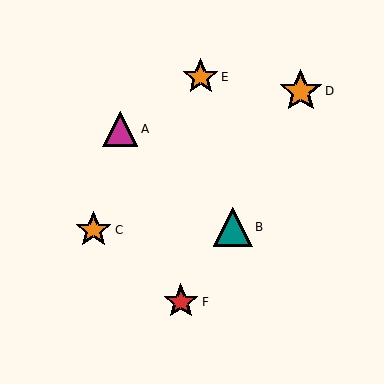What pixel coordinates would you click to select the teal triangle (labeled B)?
Click at (233, 227) to select the teal triangle B.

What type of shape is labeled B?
Shape B is a teal triangle.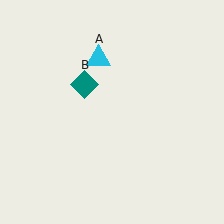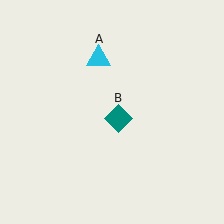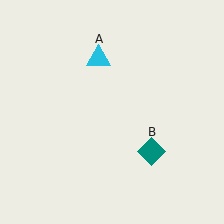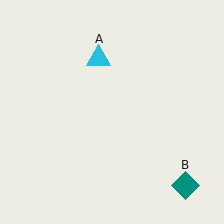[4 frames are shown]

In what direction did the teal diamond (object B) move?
The teal diamond (object B) moved down and to the right.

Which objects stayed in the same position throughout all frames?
Cyan triangle (object A) remained stationary.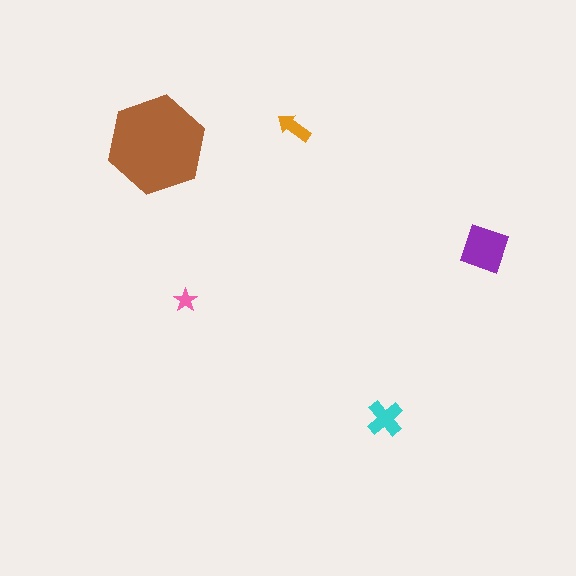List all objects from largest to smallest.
The brown hexagon, the purple square, the cyan cross, the orange arrow, the pink star.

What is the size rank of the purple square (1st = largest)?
2nd.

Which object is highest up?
The orange arrow is topmost.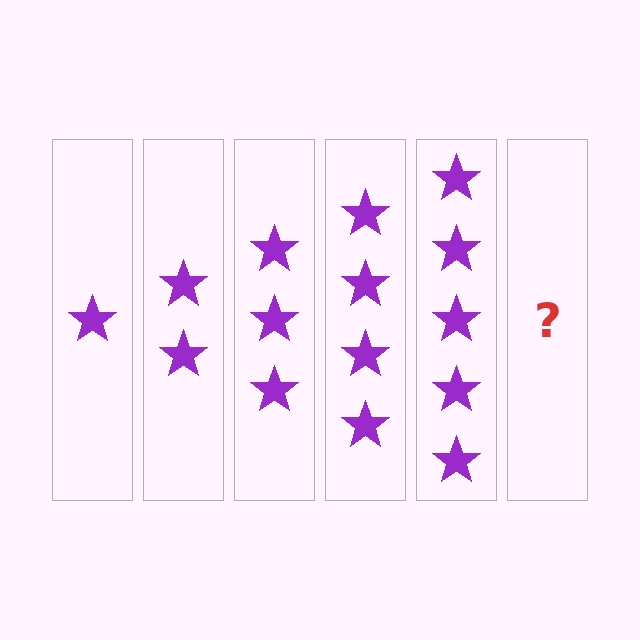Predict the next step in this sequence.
The next step is 6 stars.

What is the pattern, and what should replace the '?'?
The pattern is that each step adds one more star. The '?' should be 6 stars.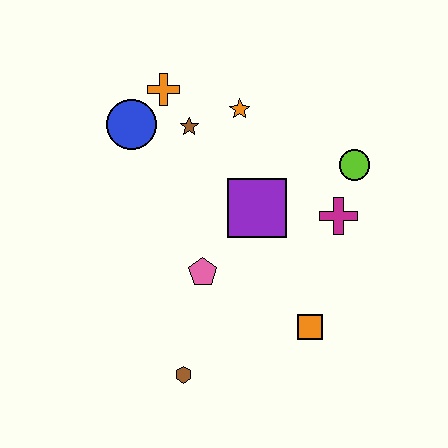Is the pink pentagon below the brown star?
Yes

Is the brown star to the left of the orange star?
Yes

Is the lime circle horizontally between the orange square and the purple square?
No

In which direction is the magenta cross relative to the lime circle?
The magenta cross is below the lime circle.